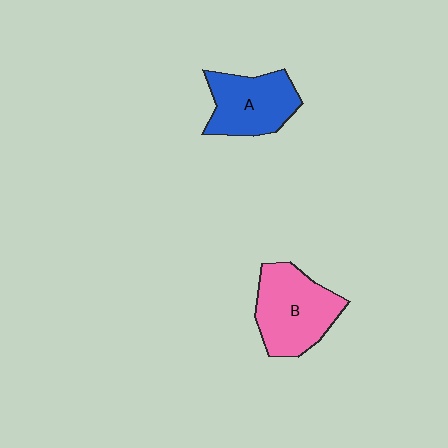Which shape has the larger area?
Shape B (pink).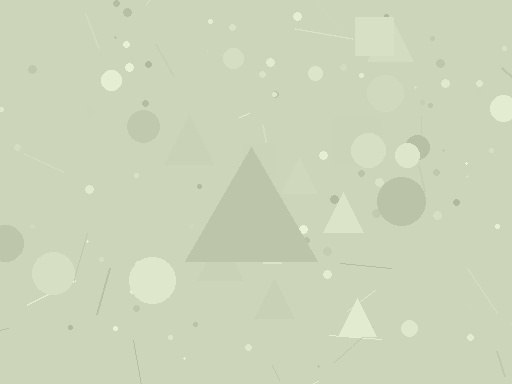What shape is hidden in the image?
A triangle is hidden in the image.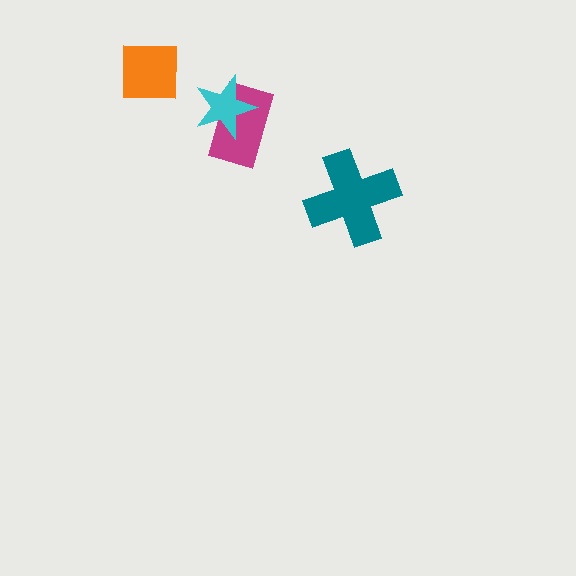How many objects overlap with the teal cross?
0 objects overlap with the teal cross.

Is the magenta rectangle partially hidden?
Yes, it is partially covered by another shape.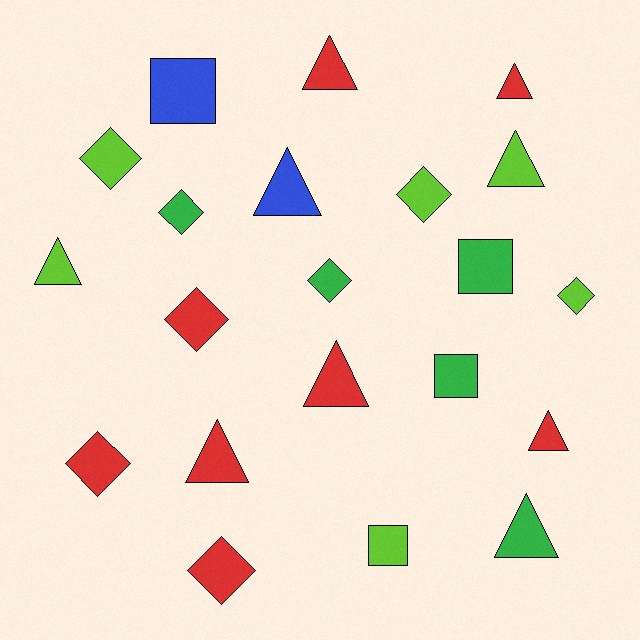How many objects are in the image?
There are 21 objects.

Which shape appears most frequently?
Triangle, with 9 objects.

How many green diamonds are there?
There are 2 green diamonds.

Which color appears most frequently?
Red, with 8 objects.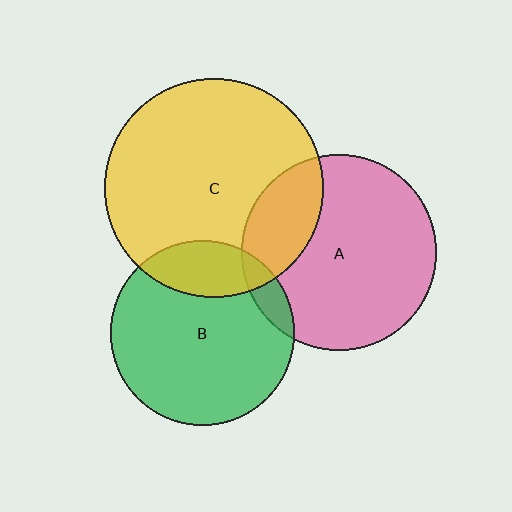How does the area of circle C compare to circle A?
Approximately 1.3 times.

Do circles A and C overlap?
Yes.